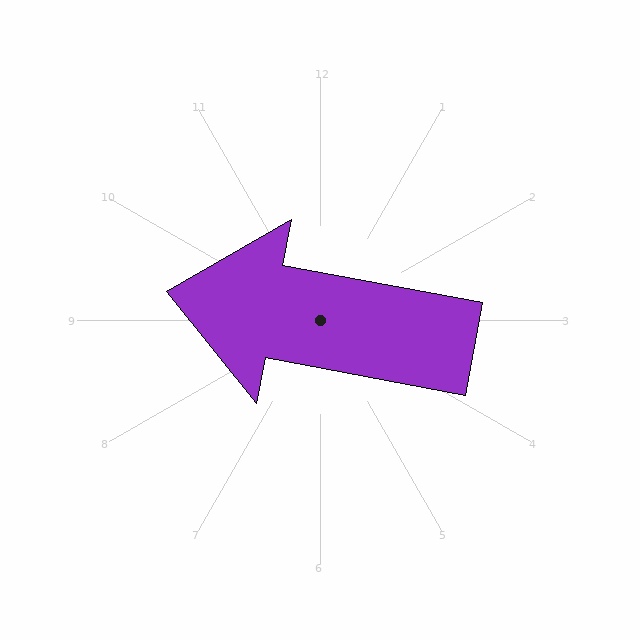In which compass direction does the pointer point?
West.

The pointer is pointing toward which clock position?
Roughly 9 o'clock.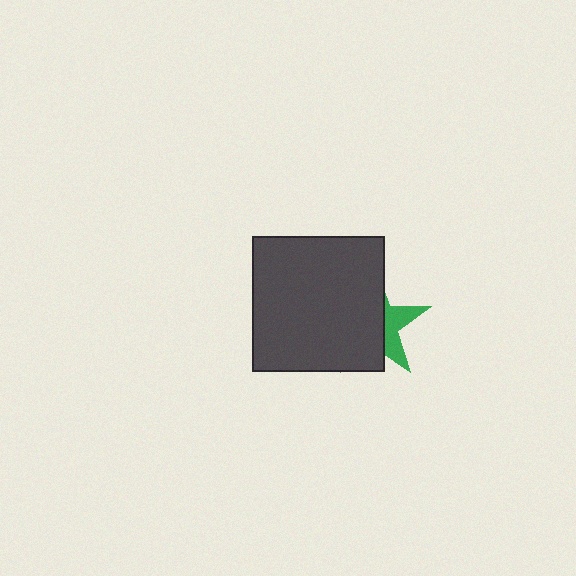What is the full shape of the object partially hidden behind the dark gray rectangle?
The partially hidden object is a green star.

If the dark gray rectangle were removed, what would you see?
You would see the complete green star.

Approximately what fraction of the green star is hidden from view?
Roughly 67% of the green star is hidden behind the dark gray rectangle.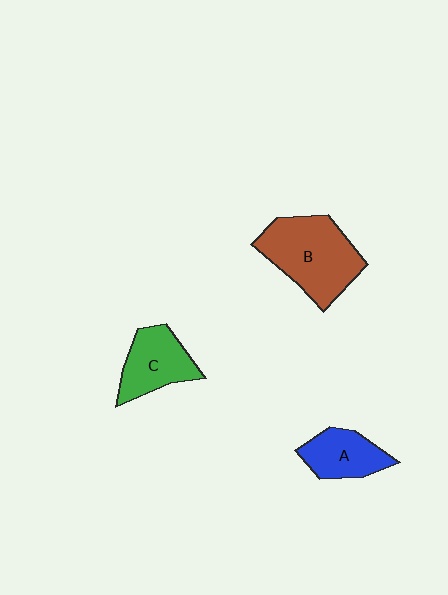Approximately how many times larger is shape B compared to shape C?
Approximately 1.6 times.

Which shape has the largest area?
Shape B (brown).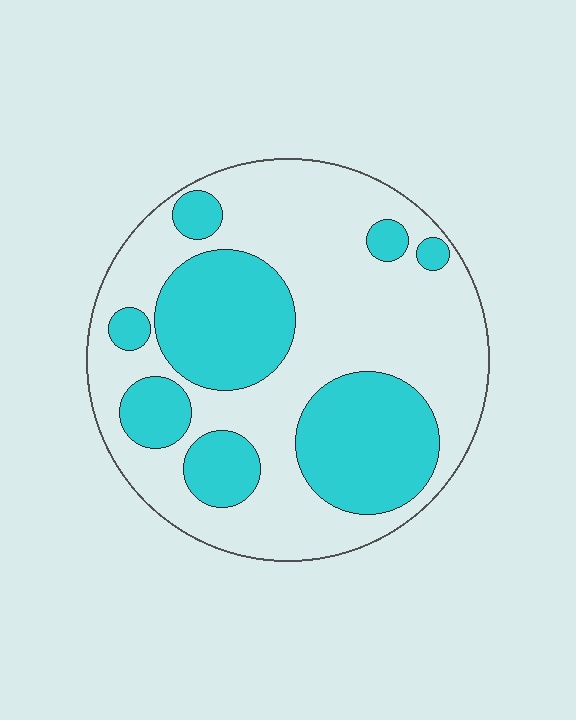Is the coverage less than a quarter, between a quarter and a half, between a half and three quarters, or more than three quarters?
Between a quarter and a half.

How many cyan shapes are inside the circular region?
8.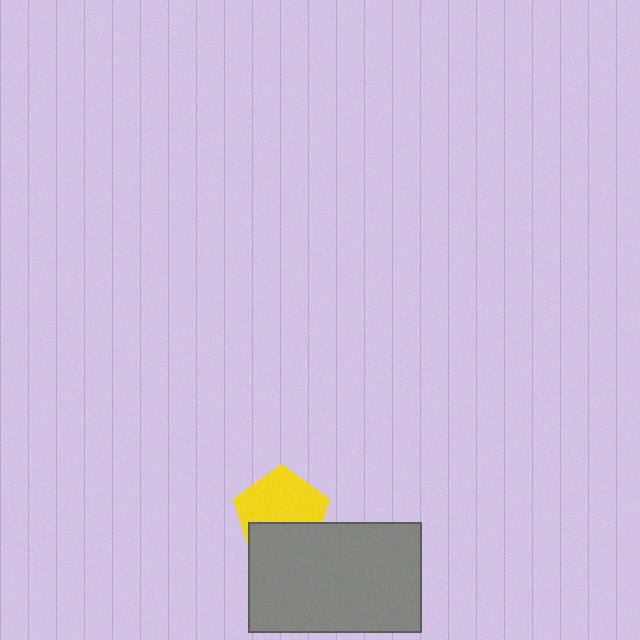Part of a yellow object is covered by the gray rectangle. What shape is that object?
It is a pentagon.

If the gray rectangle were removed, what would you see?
You would see the complete yellow pentagon.